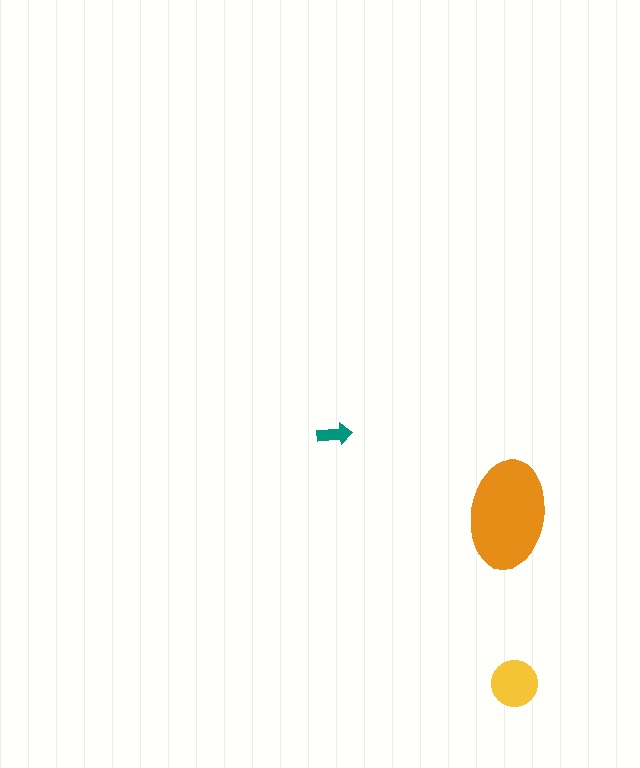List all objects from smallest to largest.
The teal arrow, the yellow circle, the orange ellipse.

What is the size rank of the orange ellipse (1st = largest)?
1st.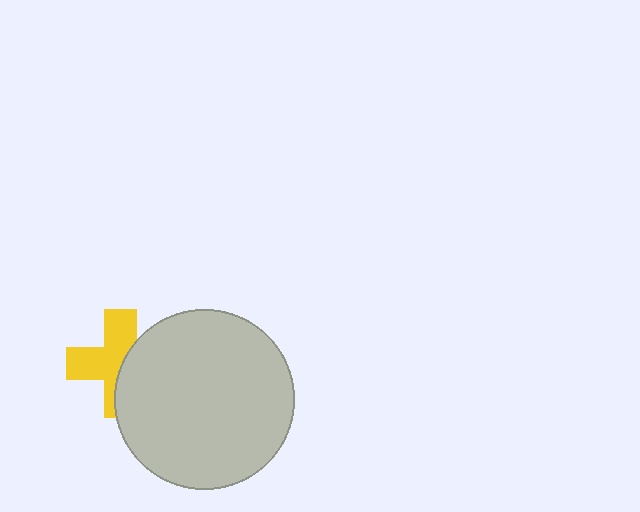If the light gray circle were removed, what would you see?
You would see the complete yellow cross.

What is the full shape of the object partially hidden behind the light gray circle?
The partially hidden object is a yellow cross.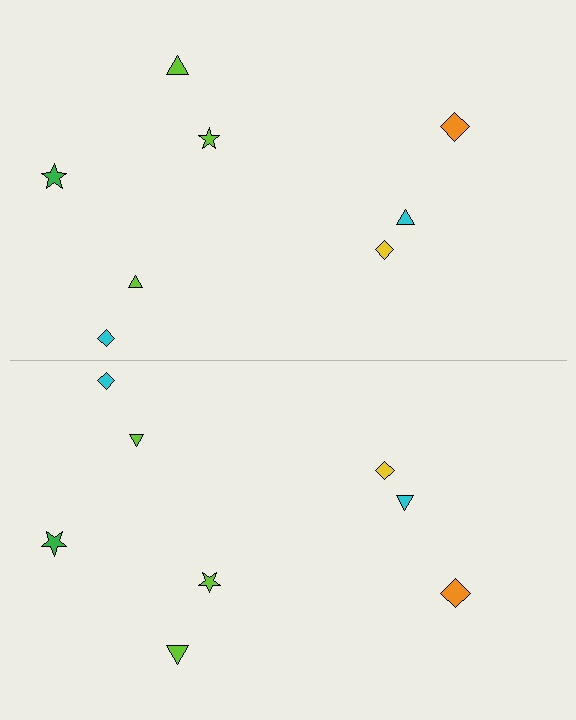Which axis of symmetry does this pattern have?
The pattern has a horizontal axis of symmetry running through the center of the image.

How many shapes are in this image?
There are 16 shapes in this image.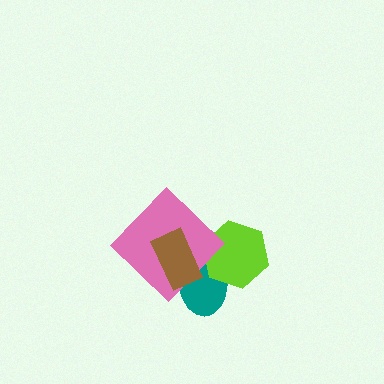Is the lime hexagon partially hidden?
No, no other shape covers it.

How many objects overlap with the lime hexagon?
1 object overlaps with the lime hexagon.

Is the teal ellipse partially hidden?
Yes, it is partially covered by another shape.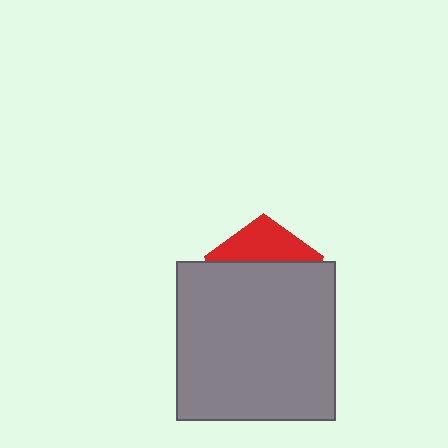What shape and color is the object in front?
The object in front is a gray square.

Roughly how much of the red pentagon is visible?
A small part of it is visible (roughly 34%).